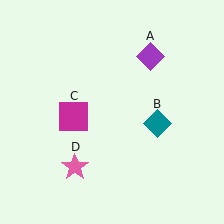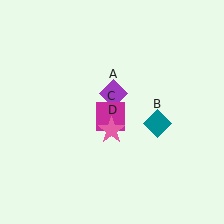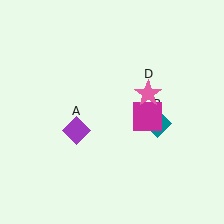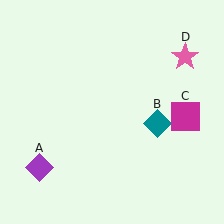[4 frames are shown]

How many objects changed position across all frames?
3 objects changed position: purple diamond (object A), magenta square (object C), pink star (object D).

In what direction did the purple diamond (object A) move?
The purple diamond (object A) moved down and to the left.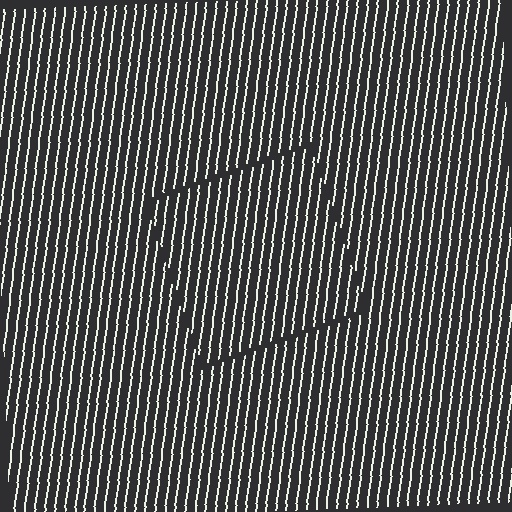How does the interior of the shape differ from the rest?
The interior of the shape contains the same grating, shifted by half a period — the contour is defined by the phase discontinuity where line-ends from the inner and outer gratings abut.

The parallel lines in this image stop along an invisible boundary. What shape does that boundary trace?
An illusory square. The interior of the shape contains the same grating, shifted by half a period — the contour is defined by the phase discontinuity where line-ends from the inner and outer gratings abut.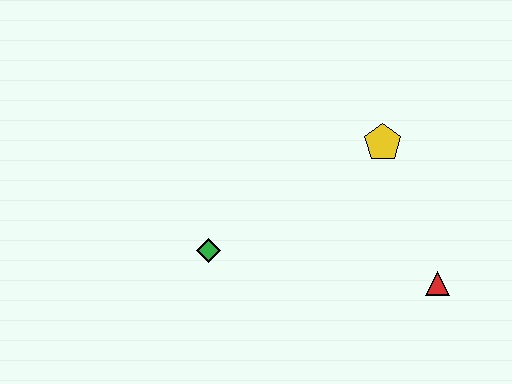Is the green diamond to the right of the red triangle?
No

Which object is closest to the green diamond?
The yellow pentagon is closest to the green diamond.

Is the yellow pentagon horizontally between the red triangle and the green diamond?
Yes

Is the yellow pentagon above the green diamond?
Yes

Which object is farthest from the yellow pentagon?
The green diamond is farthest from the yellow pentagon.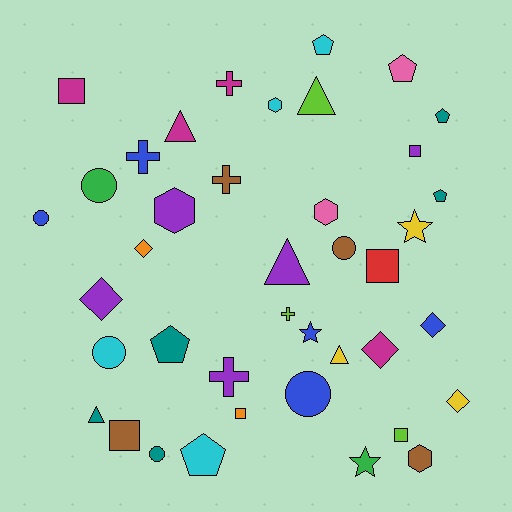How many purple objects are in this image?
There are 5 purple objects.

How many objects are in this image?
There are 40 objects.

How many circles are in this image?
There are 6 circles.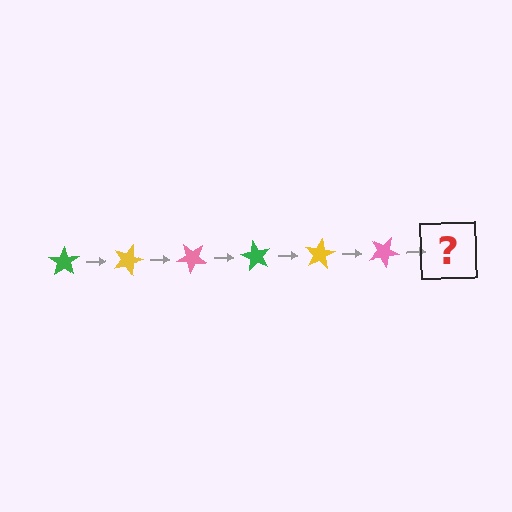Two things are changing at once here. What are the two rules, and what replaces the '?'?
The two rules are that it rotates 20 degrees each step and the color cycles through green, yellow, and pink. The '?' should be a green star, rotated 120 degrees from the start.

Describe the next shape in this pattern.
It should be a green star, rotated 120 degrees from the start.